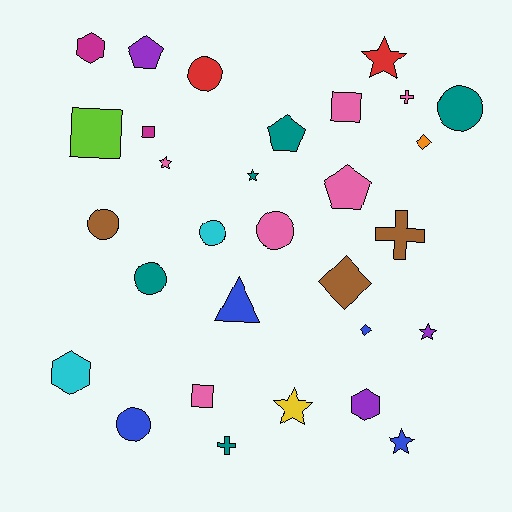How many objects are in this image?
There are 30 objects.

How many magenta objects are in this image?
There are 2 magenta objects.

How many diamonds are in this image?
There are 3 diamonds.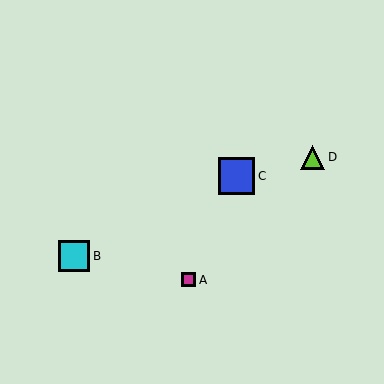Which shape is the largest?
The blue square (labeled C) is the largest.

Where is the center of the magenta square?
The center of the magenta square is at (188, 280).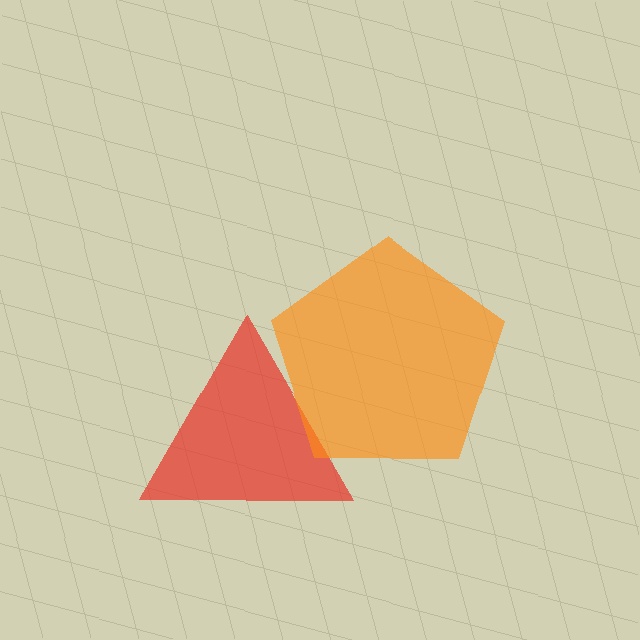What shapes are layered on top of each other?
The layered shapes are: a red triangle, an orange pentagon.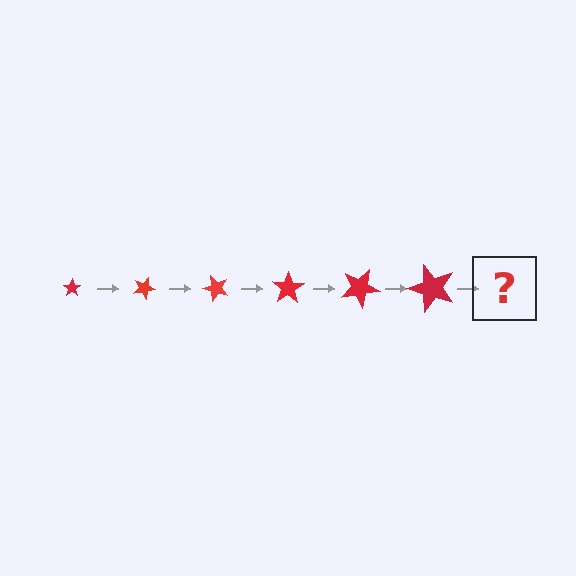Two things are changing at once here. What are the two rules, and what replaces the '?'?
The two rules are that the star grows larger each step and it rotates 25 degrees each step. The '?' should be a star, larger than the previous one and rotated 150 degrees from the start.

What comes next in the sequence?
The next element should be a star, larger than the previous one and rotated 150 degrees from the start.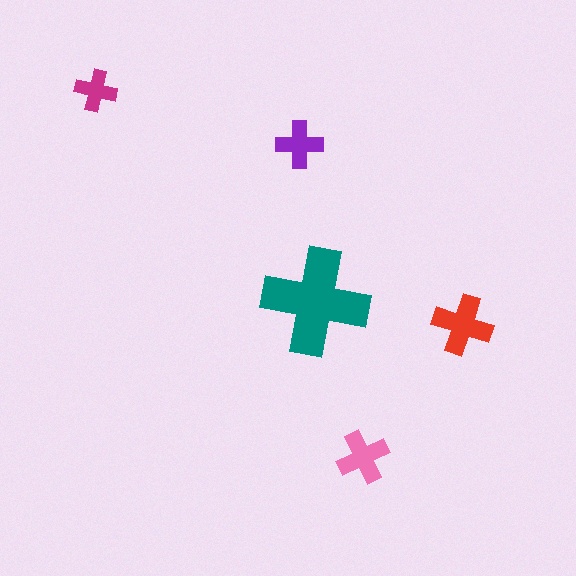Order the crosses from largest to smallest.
the teal one, the red one, the pink one, the purple one, the magenta one.